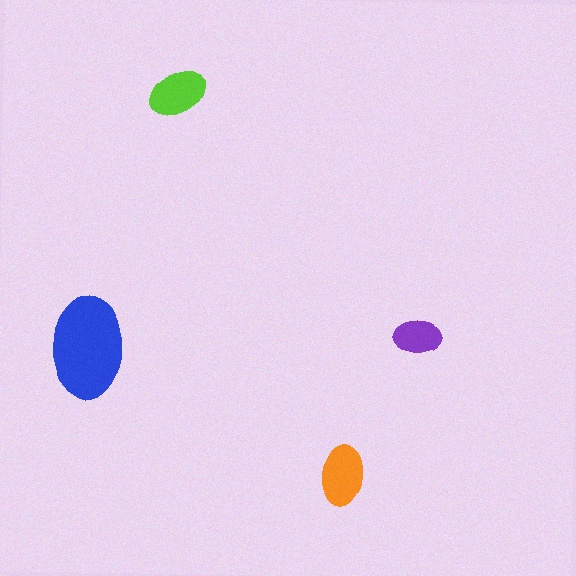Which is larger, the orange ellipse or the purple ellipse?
The orange one.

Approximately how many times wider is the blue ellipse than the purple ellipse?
About 2 times wider.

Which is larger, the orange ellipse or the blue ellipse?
The blue one.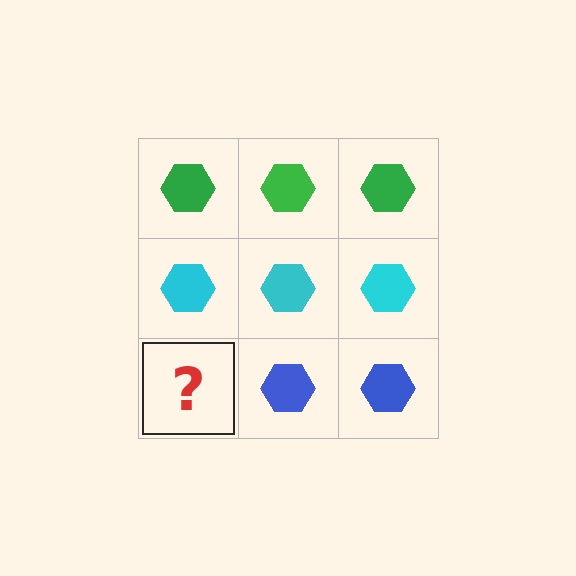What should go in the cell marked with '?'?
The missing cell should contain a blue hexagon.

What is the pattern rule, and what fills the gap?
The rule is that each row has a consistent color. The gap should be filled with a blue hexagon.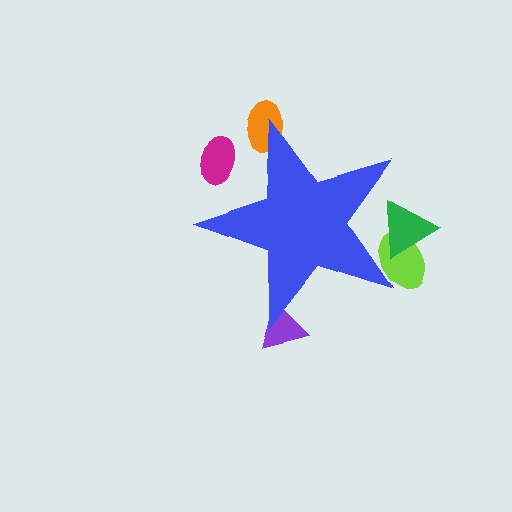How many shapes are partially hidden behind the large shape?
5 shapes are partially hidden.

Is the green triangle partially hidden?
Yes, the green triangle is partially hidden behind the blue star.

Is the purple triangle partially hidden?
Yes, the purple triangle is partially hidden behind the blue star.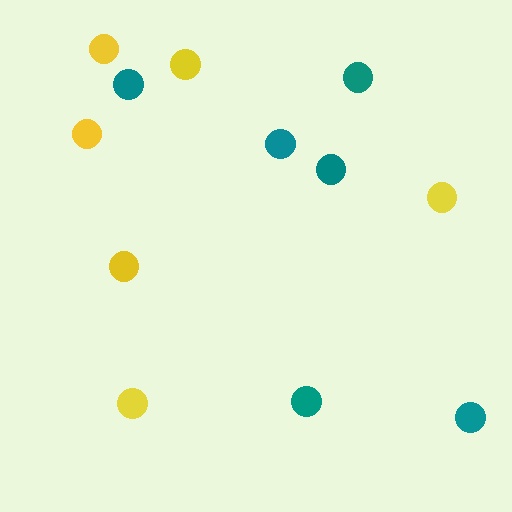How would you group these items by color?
There are 2 groups: one group of yellow circles (6) and one group of teal circles (6).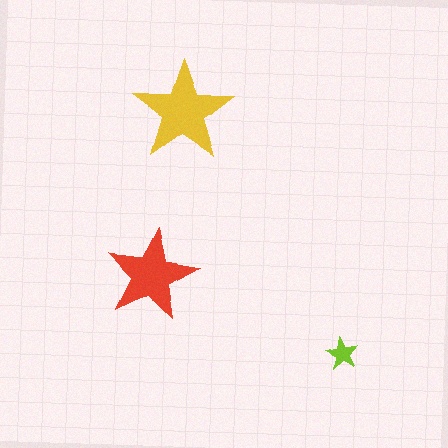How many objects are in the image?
There are 3 objects in the image.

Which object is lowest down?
The lime star is bottommost.